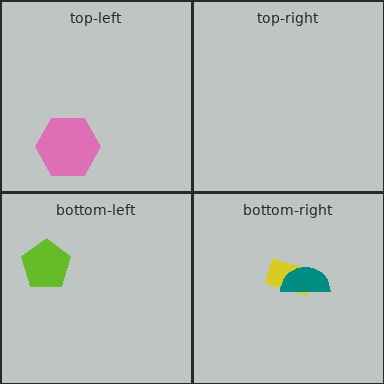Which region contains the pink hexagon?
The top-left region.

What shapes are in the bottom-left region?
The lime pentagon.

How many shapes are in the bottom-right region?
2.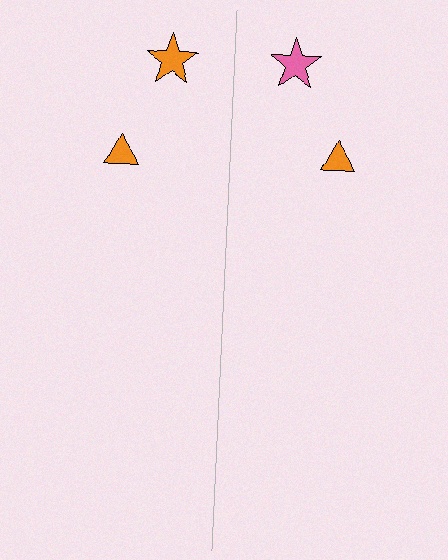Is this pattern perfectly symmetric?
No, the pattern is not perfectly symmetric. The pink star on the right side breaks the symmetry — its mirror counterpart is orange.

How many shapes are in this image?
There are 4 shapes in this image.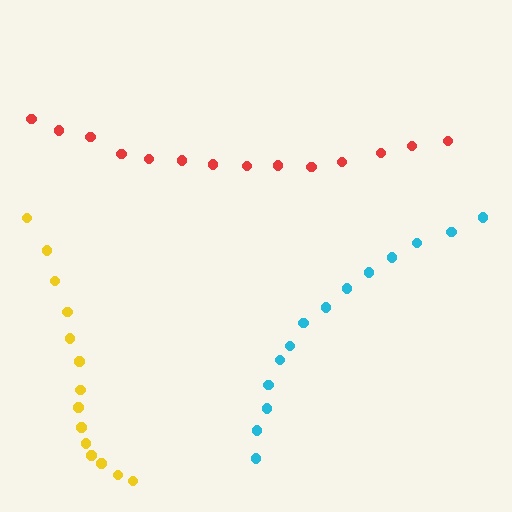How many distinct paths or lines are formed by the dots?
There are 3 distinct paths.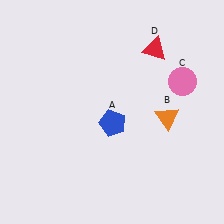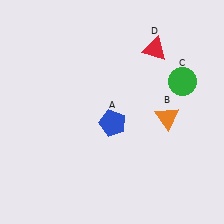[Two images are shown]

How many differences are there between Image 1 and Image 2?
There is 1 difference between the two images.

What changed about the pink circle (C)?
In Image 1, C is pink. In Image 2, it changed to green.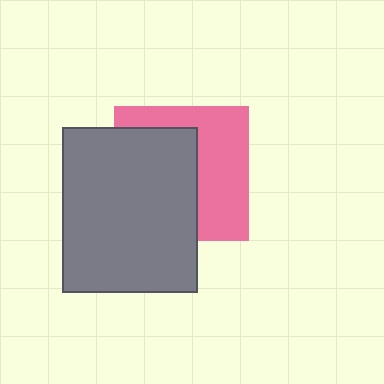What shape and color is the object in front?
The object in front is a gray rectangle.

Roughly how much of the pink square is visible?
About half of it is visible (roughly 48%).